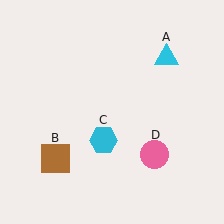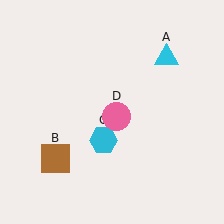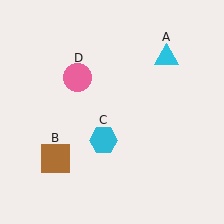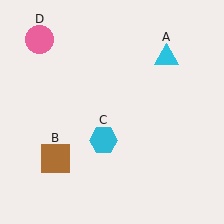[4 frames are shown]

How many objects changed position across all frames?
1 object changed position: pink circle (object D).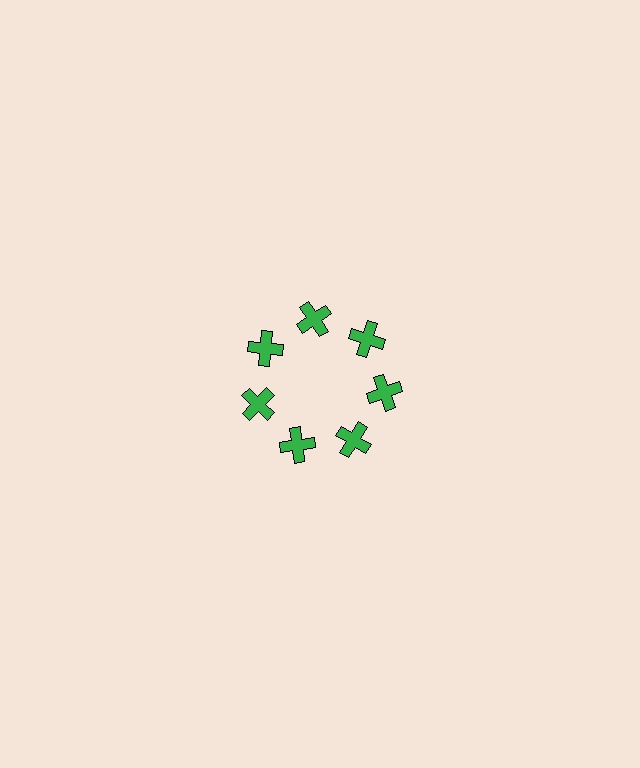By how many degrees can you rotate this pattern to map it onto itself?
The pattern maps onto itself every 51 degrees of rotation.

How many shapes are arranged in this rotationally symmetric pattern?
There are 7 shapes, arranged in 7 groups of 1.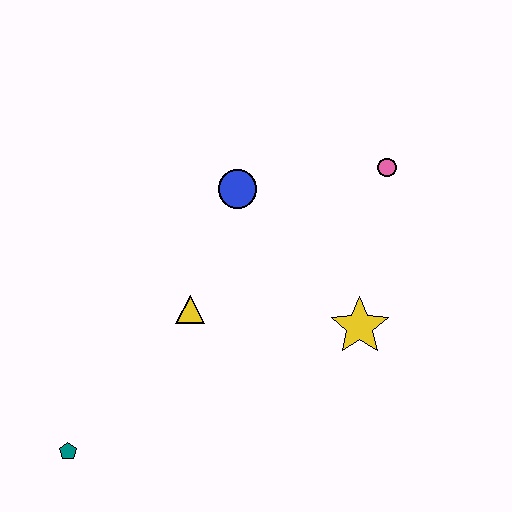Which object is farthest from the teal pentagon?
The pink circle is farthest from the teal pentagon.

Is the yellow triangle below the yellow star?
No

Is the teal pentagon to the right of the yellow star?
No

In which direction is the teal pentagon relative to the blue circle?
The teal pentagon is below the blue circle.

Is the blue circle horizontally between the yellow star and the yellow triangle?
Yes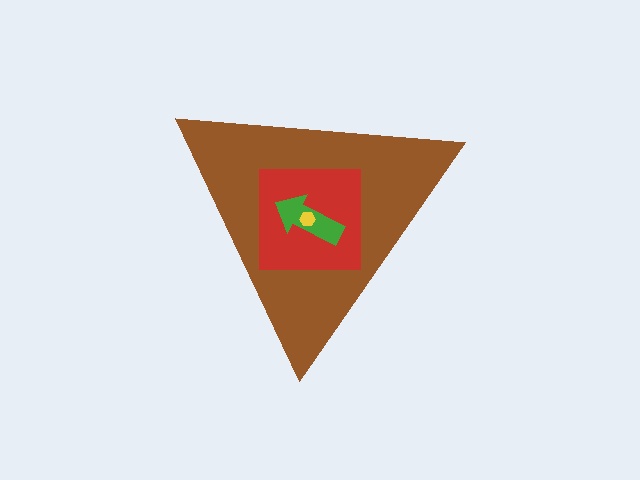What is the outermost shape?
The brown triangle.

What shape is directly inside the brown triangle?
The red square.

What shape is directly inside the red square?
The green arrow.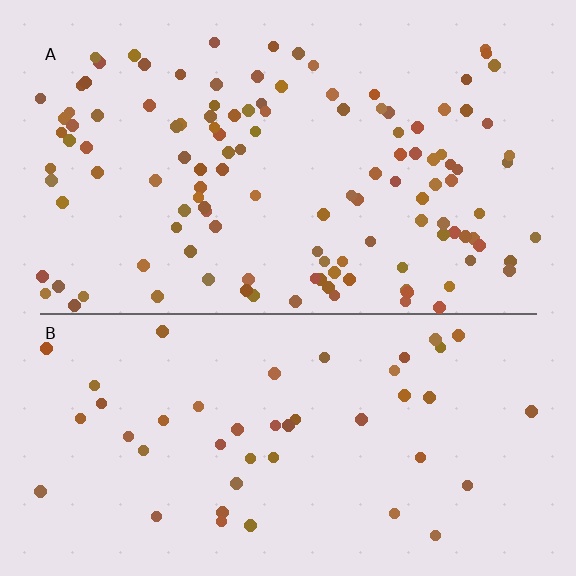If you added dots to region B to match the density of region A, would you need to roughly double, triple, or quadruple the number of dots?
Approximately triple.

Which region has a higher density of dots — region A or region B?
A (the top).